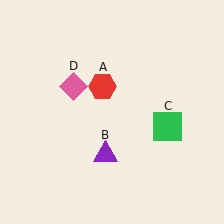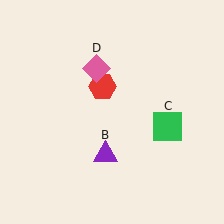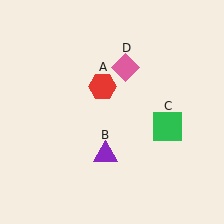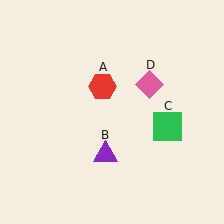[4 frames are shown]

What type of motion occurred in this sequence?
The pink diamond (object D) rotated clockwise around the center of the scene.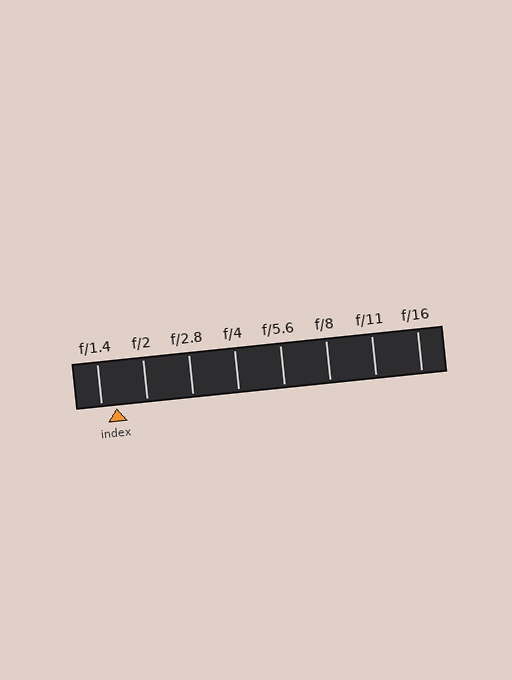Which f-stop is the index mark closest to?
The index mark is closest to f/1.4.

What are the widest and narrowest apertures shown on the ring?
The widest aperture shown is f/1.4 and the narrowest is f/16.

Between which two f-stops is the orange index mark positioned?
The index mark is between f/1.4 and f/2.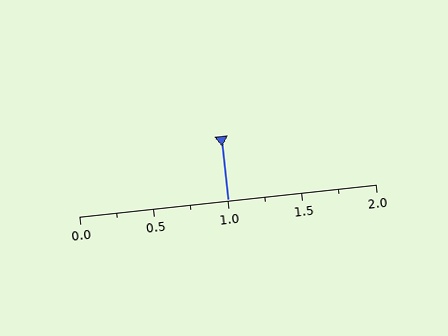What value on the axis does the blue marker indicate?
The marker indicates approximately 1.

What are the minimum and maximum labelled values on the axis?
The axis runs from 0.0 to 2.0.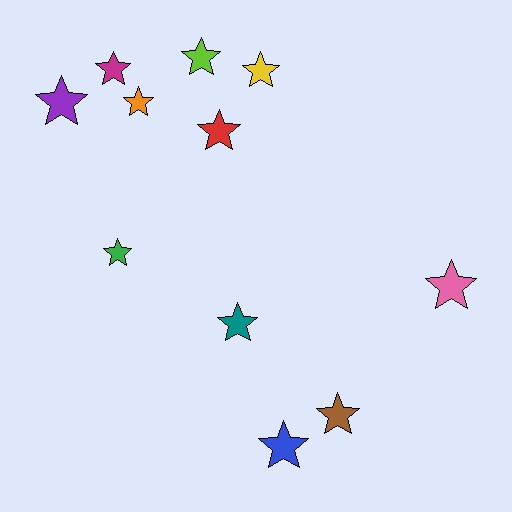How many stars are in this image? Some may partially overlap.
There are 11 stars.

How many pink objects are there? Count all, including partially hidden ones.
There is 1 pink object.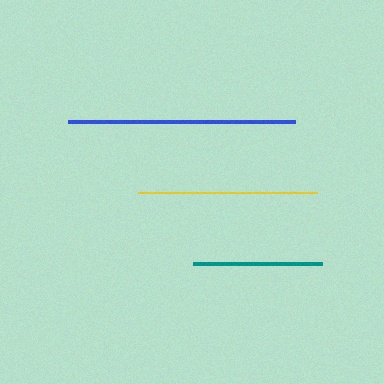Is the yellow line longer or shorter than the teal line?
The yellow line is longer than the teal line.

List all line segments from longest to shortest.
From longest to shortest: blue, yellow, teal.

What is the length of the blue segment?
The blue segment is approximately 227 pixels long.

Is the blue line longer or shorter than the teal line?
The blue line is longer than the teal line.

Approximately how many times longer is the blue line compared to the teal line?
The blue line is approximately 1.8 times the length of the teal line.